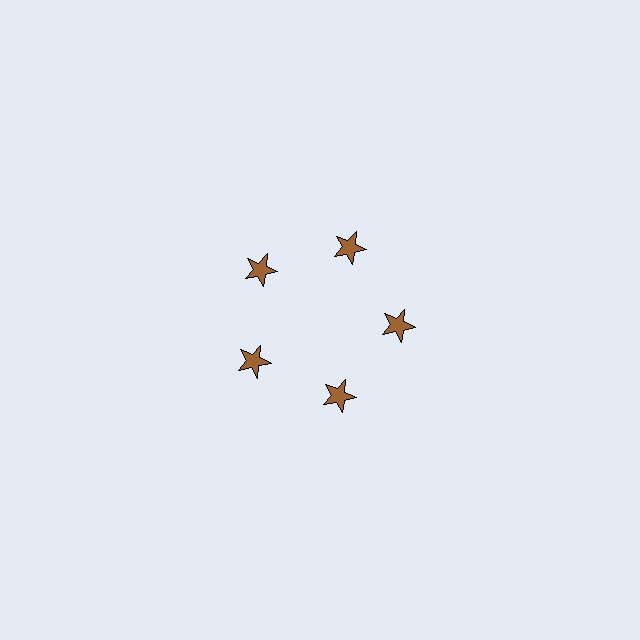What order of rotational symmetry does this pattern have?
This pattern has 5-fold rotational symmetry.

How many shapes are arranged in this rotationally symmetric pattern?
There are 5 shapes, arranged in 5 groups of 1.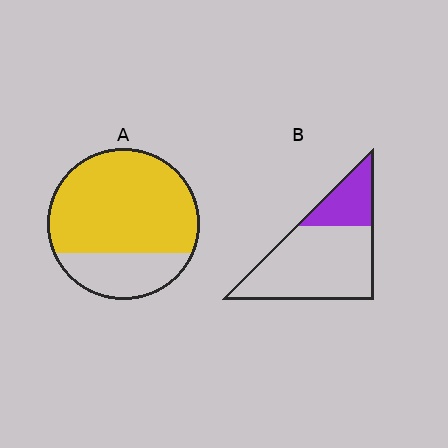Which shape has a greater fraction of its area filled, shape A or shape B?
Shape A.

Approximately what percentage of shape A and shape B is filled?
A is approximately 75% and B is approximately 25%.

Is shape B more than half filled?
No.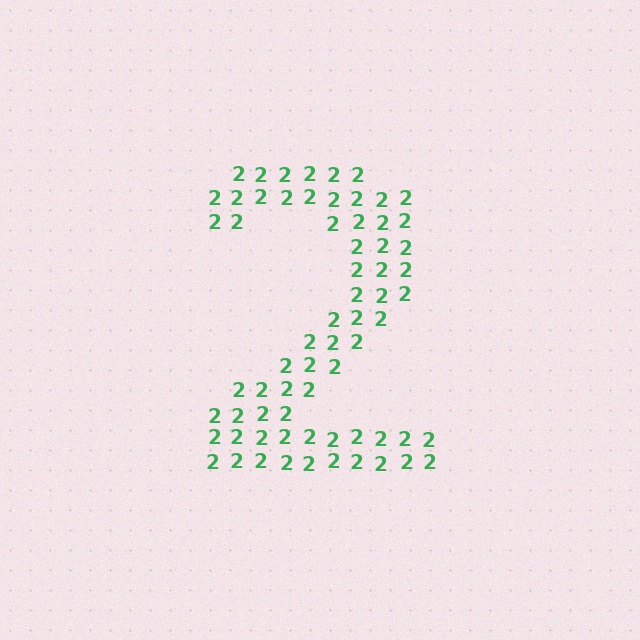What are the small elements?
The small elements are digit 2's.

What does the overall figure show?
The overall figure shows the digit 2.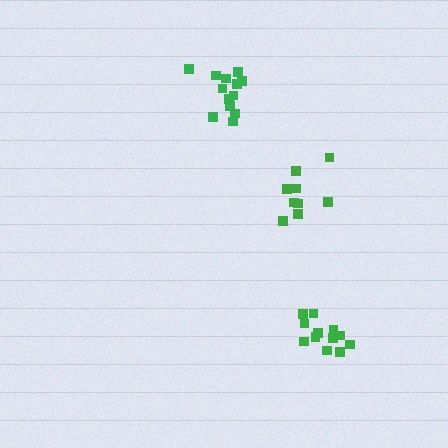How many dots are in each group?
Group 1: 9 dots, Group 2: 13 dots, Group 3: 12 dots (34 total).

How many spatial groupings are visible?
There are 3 spatial groupings.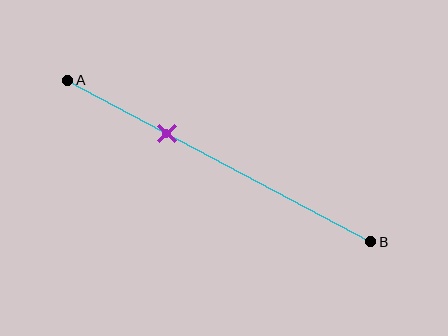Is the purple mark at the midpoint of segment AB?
No, the mark is at about 35% from A, not at the 50% midpoint.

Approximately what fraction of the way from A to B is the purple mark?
The purple mark is approximately 35% of the way from A to B.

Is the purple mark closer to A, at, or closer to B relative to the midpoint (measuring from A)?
The purple mark is closer to point A than the midpoint of segment AB.